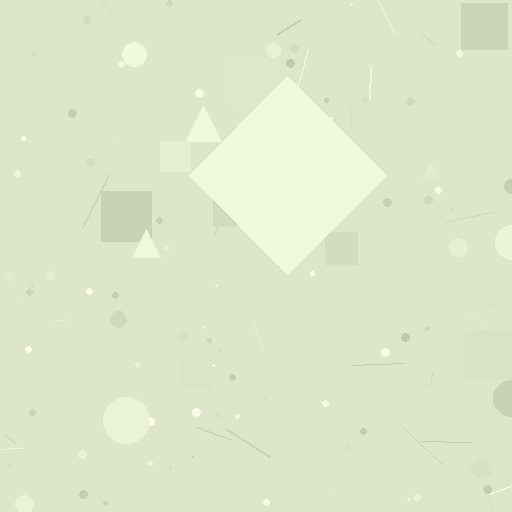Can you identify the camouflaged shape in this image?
The camouflaged shape is a diamond.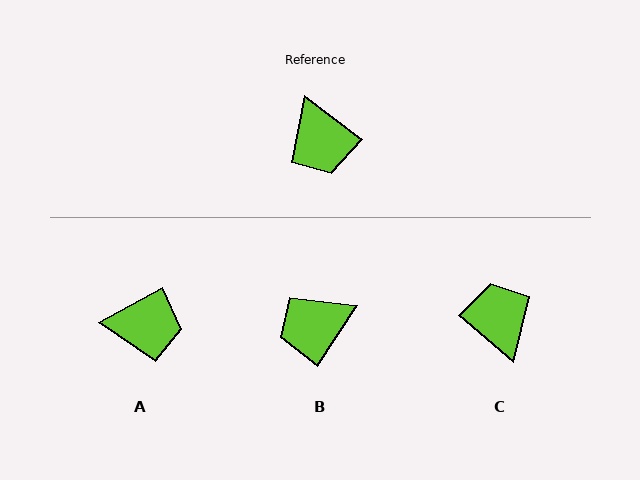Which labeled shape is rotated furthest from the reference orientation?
C, about 177 degrees away.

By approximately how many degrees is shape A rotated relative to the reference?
Approximately 66 degrees counter-clockwise.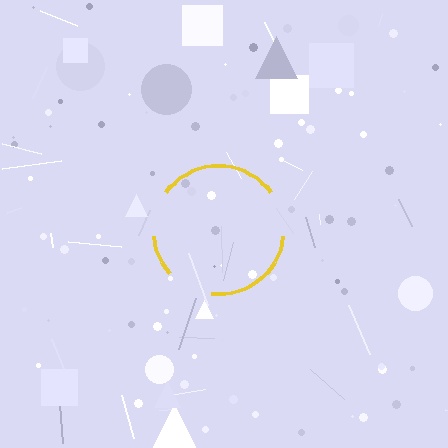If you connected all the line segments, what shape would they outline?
They would outline a circle.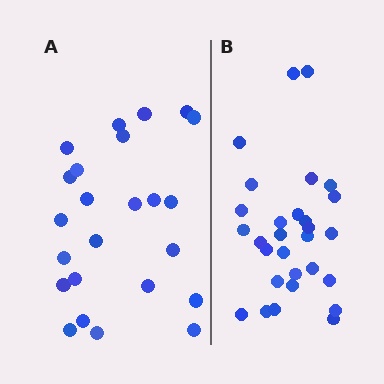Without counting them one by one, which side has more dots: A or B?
Region B (the right region) has more dots.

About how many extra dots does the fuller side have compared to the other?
Region B has about 5 more dots than region A.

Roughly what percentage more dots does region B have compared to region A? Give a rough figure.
About 20% more.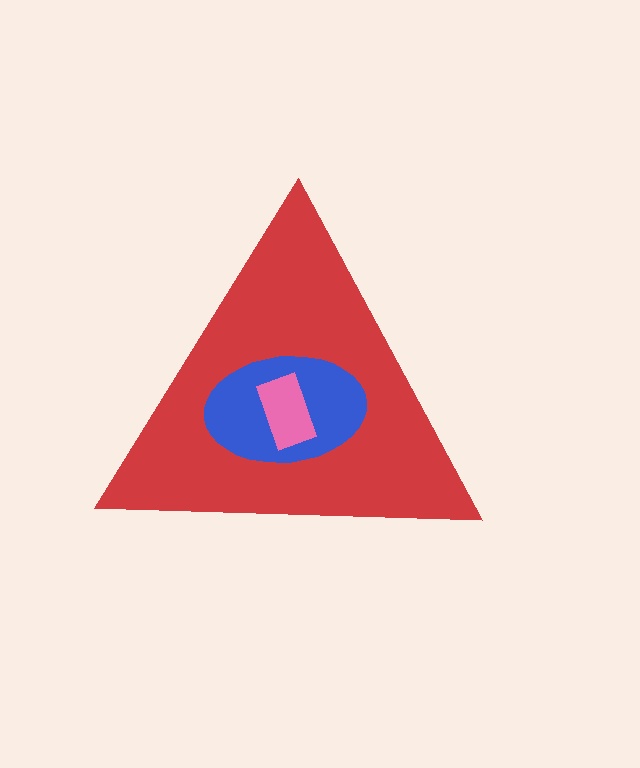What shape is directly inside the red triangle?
The blue ellipse.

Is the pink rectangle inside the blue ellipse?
Yes.